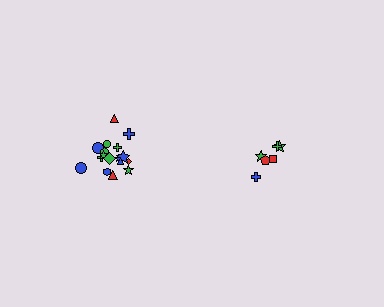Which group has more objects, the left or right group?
The left group.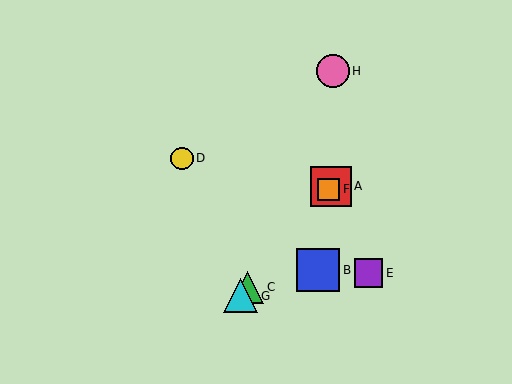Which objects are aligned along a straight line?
Objects A, C, F, G are aligned along a straight line.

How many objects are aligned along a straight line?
4 objects (A, C, F, G) are aligned along a straight line.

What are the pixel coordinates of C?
Object C is at (248, 287).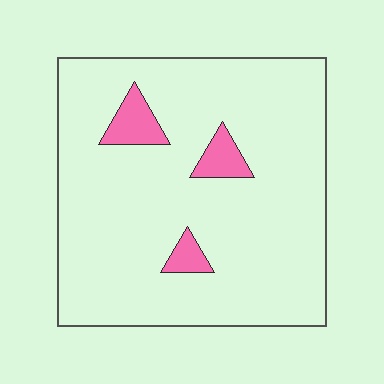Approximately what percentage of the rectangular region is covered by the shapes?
Approximately 10%.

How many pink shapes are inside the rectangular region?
3.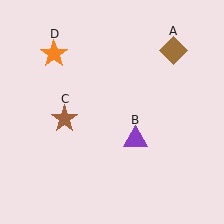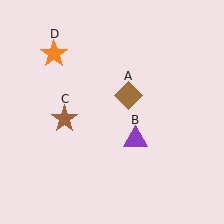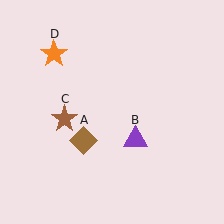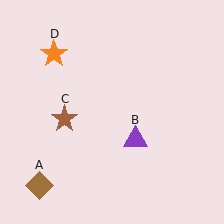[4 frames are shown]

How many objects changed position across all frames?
1 object changed position: brown diamond (object A).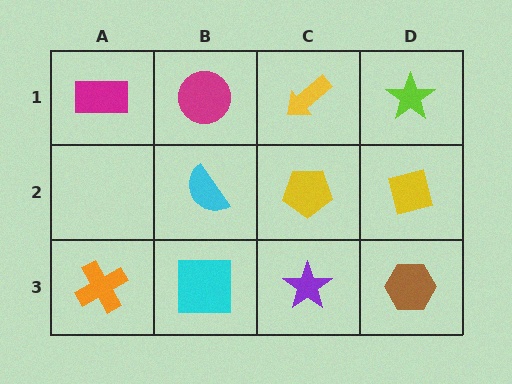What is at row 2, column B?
A cyan semicircle.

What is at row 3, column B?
A cyan square.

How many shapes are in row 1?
4 shapes.